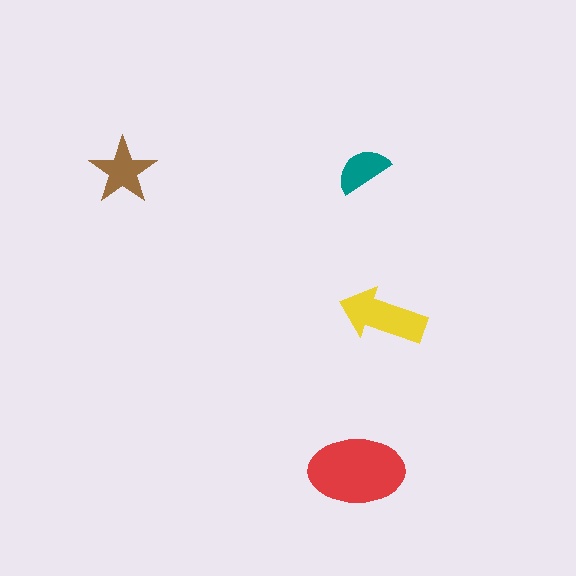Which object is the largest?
The red ellipse.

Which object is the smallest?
The teal semicircle.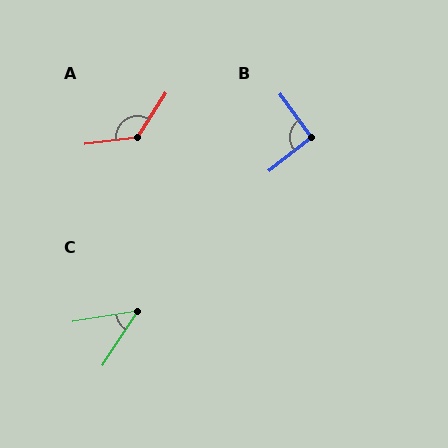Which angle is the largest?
A, at approximately 130 degrees.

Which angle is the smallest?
C, at approximately 48 degrees.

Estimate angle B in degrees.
Approximately 93 degrees.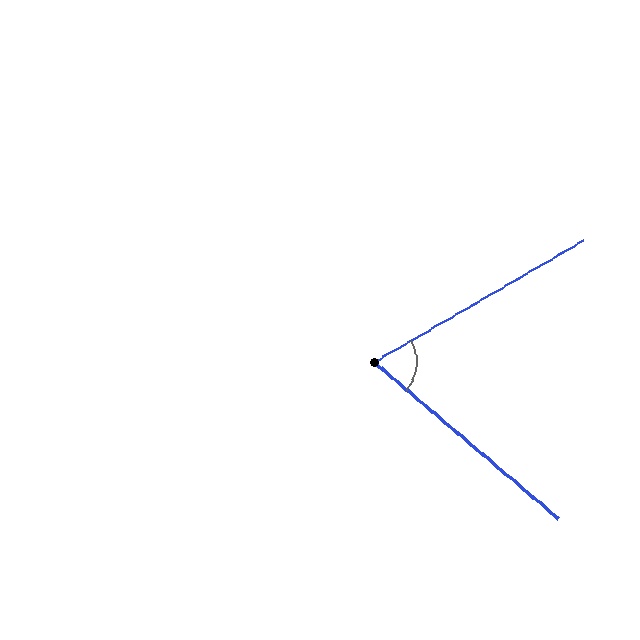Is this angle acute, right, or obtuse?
It is acute.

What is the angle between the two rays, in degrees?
Approximately 71 degrees.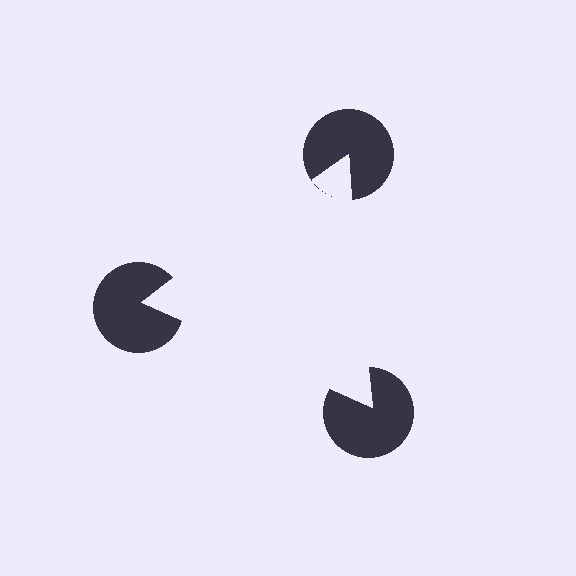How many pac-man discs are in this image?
There are 3 — one at each vertex of the illusory triangle.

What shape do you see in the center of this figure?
An illusory triangle — its edges are inferred from the aligned wedge cuts in the pac-man discs, not physically drawn.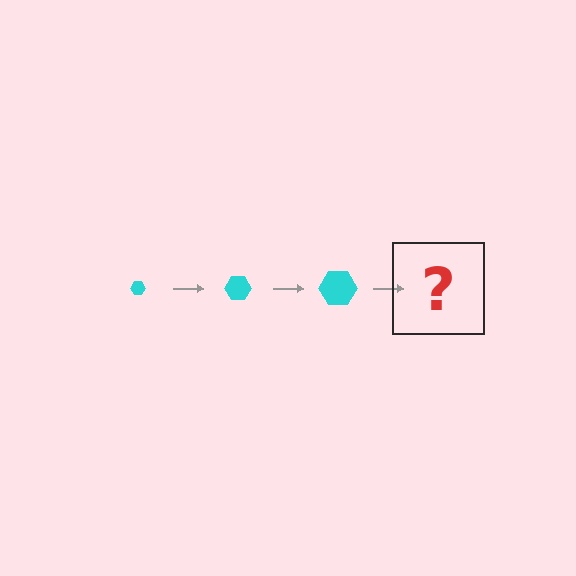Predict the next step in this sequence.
The next step is a cyan hexagon, larger than the previous one.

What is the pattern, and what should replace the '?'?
The pattern is that the hexagon gets progressively larger each step. The '?' should be a cyan hexagon, larger than the previous one.